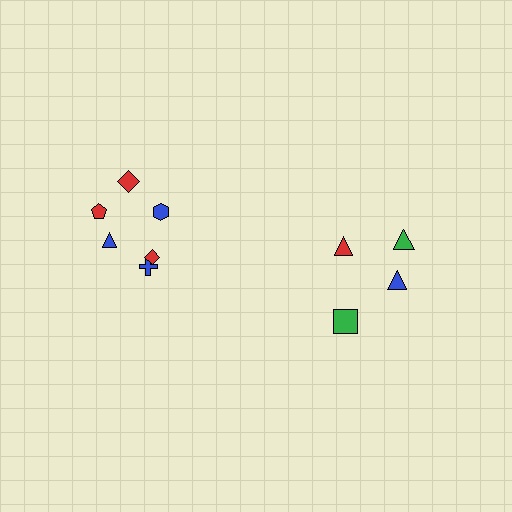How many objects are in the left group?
There are 6 objects.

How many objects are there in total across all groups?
There are 10 objects.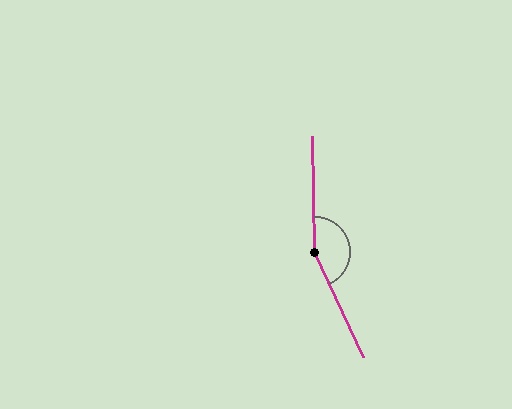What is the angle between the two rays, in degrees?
Approximately 156 degrees.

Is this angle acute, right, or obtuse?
It is obtuse.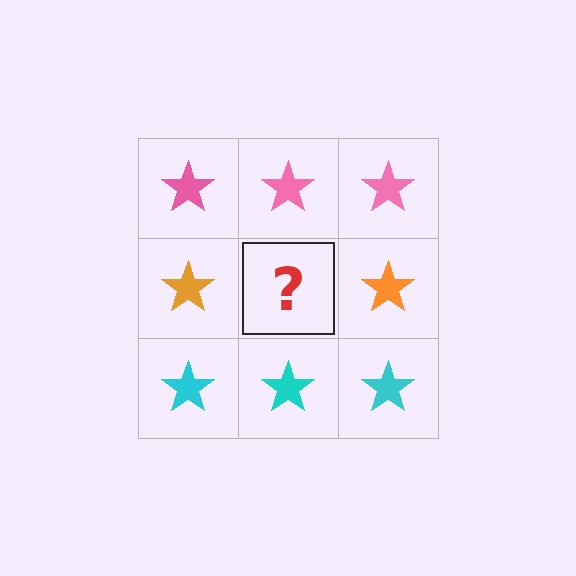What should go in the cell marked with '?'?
The missing cell should contain an orange star.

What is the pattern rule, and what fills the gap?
The rule is that each row has a consistent color. The gap should be filled with an orange star.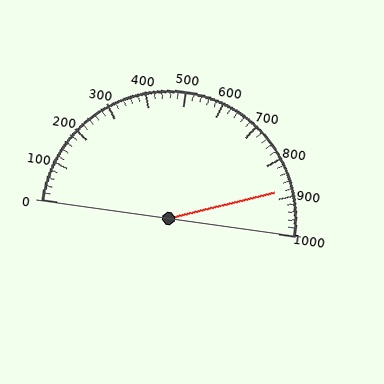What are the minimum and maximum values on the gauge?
The gauge ranges from 0 to 1000.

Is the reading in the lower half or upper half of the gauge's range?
The reading is in the upper half of the range (0 to 1000).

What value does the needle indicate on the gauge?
The needle indicates approximately 880.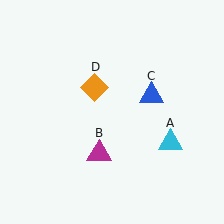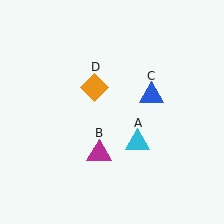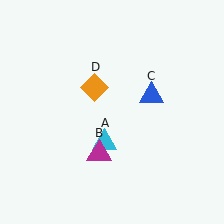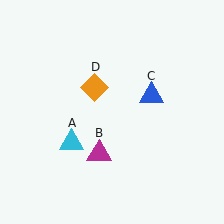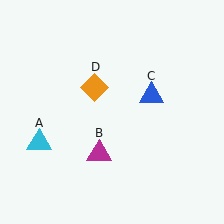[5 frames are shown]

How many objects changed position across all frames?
1 object changed position: cyan triangle (object A).